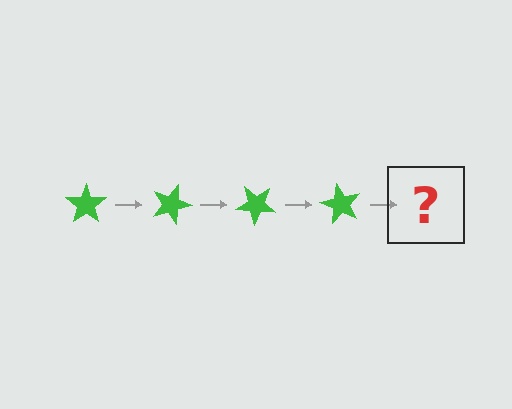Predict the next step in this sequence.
The next step is a green star rotated 80 degrees.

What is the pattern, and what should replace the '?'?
The pattern is that the star rotates 20 degrees each step. The '?' should be a green star rotated 80 degrees.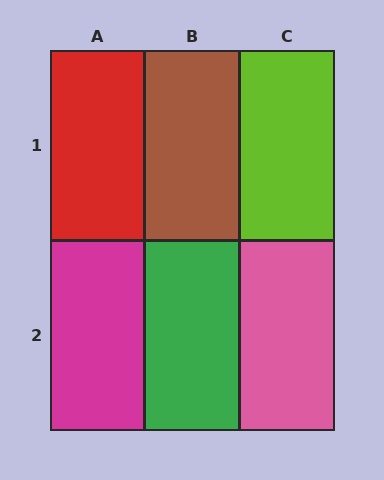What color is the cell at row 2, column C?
Pink.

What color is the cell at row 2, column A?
Magenta.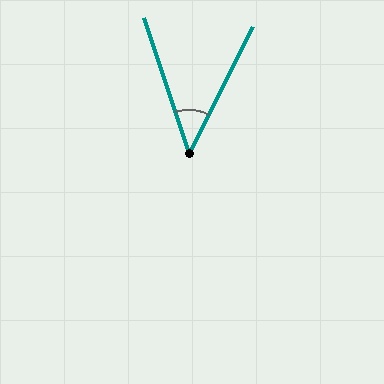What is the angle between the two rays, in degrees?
Approximately 45 degrees.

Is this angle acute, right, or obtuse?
It is acute.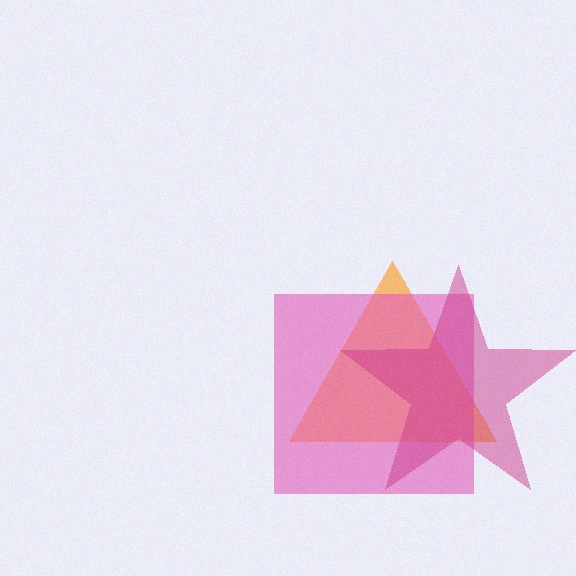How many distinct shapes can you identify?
There are 3 distinct shapes: an orange triangle, a pink square, a magenta star.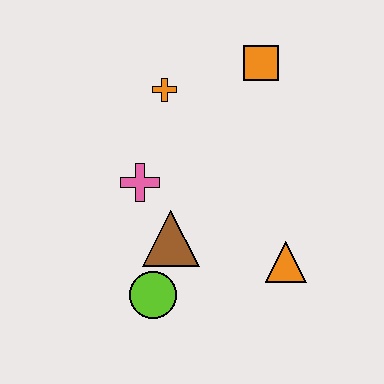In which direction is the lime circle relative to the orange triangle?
The lime circle is to the left of the orange triangle.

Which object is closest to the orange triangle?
The brown triangle is closest to the orange triangle.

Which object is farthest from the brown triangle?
The orange square is farthest from the brown triangle.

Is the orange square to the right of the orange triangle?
No